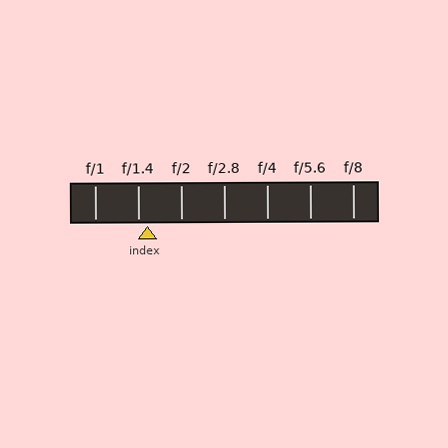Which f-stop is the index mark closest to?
The index mark is closest to f/1.4.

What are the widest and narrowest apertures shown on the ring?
The widest aperture shown is f/1 and the narrowest is f/8.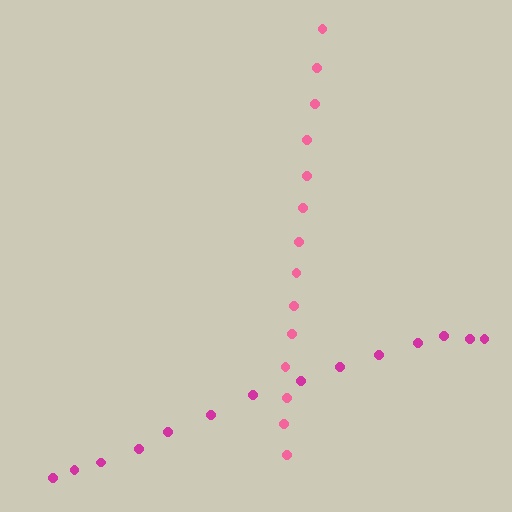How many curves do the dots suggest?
There are 2 distinct paths.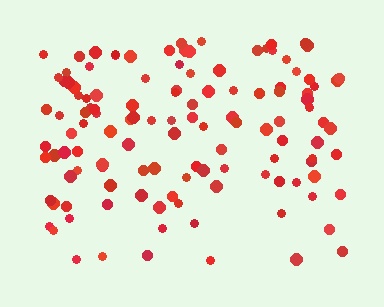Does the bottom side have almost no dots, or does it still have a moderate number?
Still a moderate number, just noticeably fewer than the top.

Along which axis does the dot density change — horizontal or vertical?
Vertical.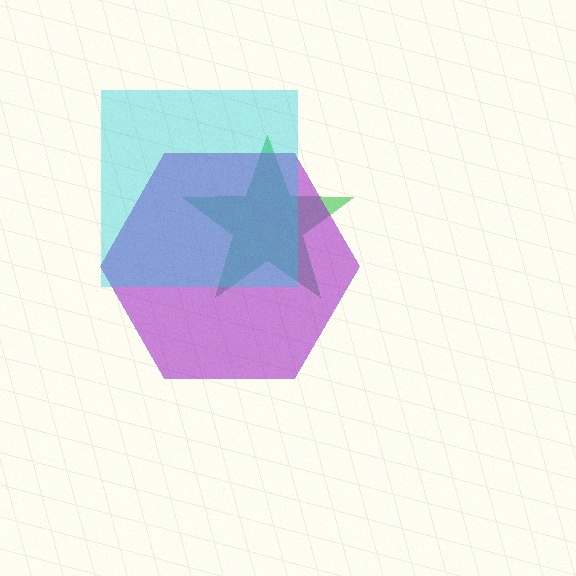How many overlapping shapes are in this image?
There are 3 overlapping shapes in the image.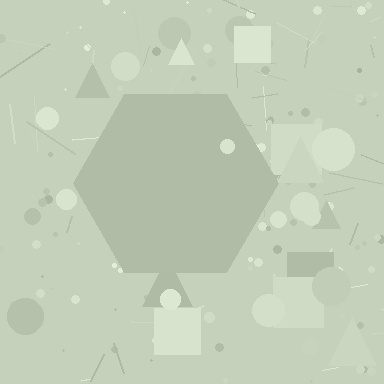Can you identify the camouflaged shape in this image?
The camouflaged shape is a hexagon.